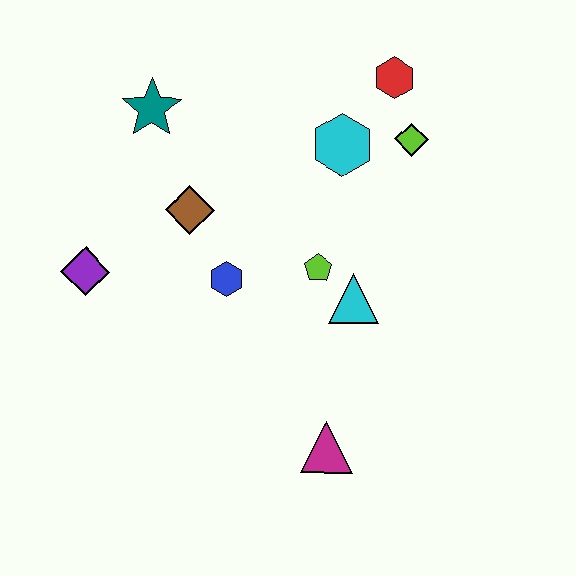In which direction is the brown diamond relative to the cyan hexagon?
The brown diamond is to the left of the cyan hexagon.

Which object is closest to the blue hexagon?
The brown diamond is closest to the blue hexagon.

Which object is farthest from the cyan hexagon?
The magenta triangle is farthest from the cyan hexagon.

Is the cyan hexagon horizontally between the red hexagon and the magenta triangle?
Yes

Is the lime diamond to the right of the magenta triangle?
Yes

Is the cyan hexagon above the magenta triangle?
Yes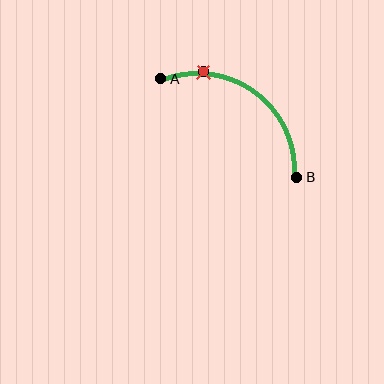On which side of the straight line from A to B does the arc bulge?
The arc bulges above and to the right of the straight line connecting A and B.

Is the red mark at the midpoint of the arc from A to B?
No. The red mark lies on the arc but is closer to endpoint A. The arc midpoint would be at the point on the curve equidistant along the arc from both A and B.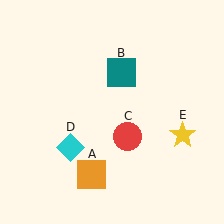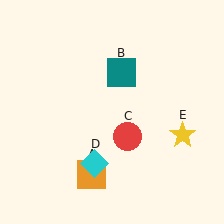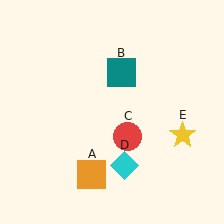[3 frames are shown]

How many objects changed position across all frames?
1 object changed position: cyan diamond (object D).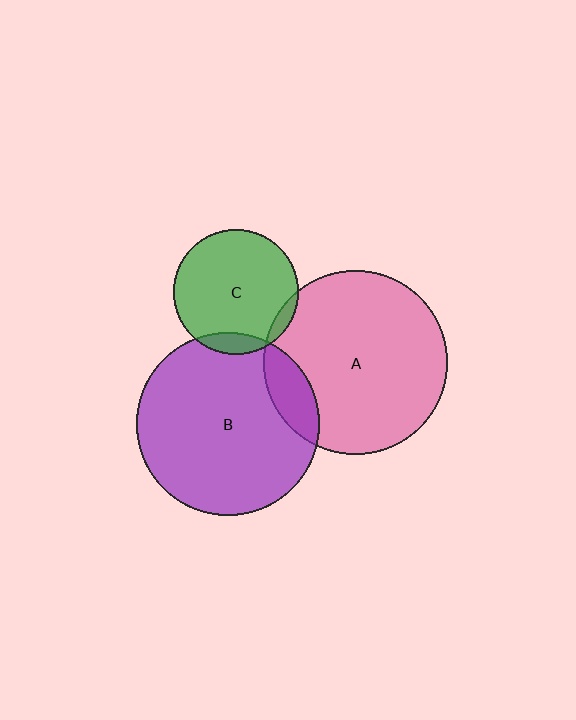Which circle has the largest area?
Circle A (pink).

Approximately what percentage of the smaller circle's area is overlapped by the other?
Approximately 5%.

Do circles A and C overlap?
Yes.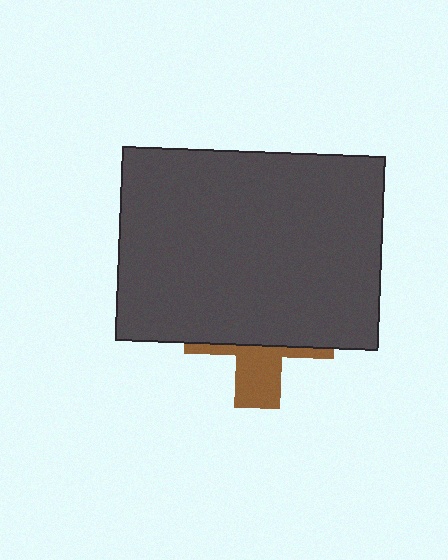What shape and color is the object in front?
The object in front is a dark gray rectangle.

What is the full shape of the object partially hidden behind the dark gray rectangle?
The partially hidden object is a brown cross.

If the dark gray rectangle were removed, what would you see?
You would see the complete brown cross.